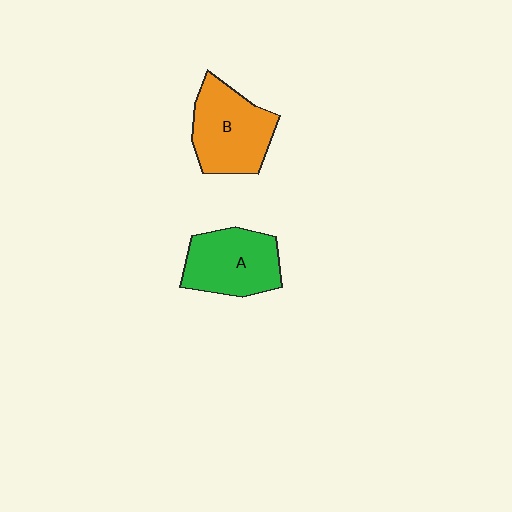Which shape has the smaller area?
Shape A (green).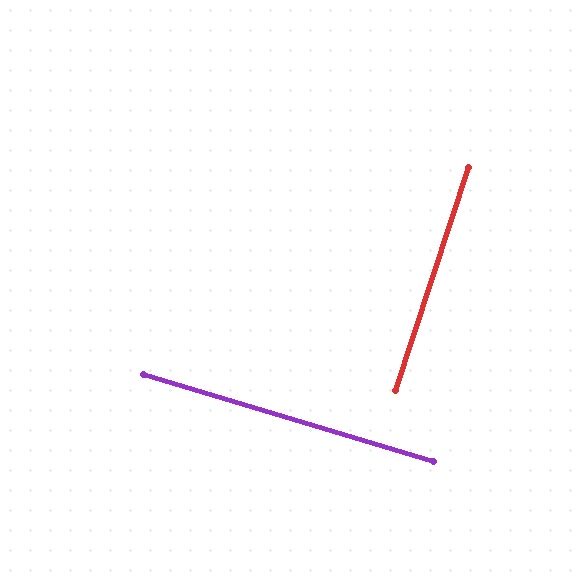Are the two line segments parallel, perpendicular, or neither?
Perpendicular — they meet at approximately 89°.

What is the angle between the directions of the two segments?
Approximately 89 degrees.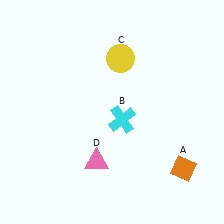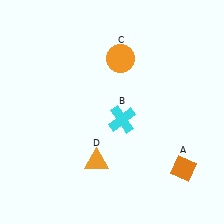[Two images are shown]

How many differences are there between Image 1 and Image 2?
There are 2 differences between the two images.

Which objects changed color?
C changed from yellow to orange. D changed from pink to orange.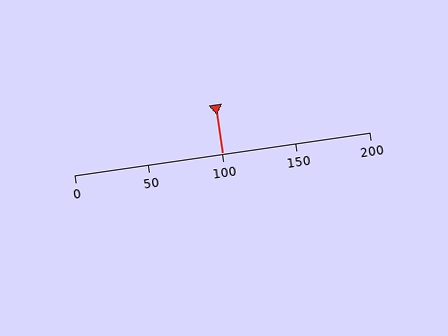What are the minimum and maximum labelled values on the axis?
The axis runs from 0 to 200.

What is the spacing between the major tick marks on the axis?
The major ticks are spaced 50 apart.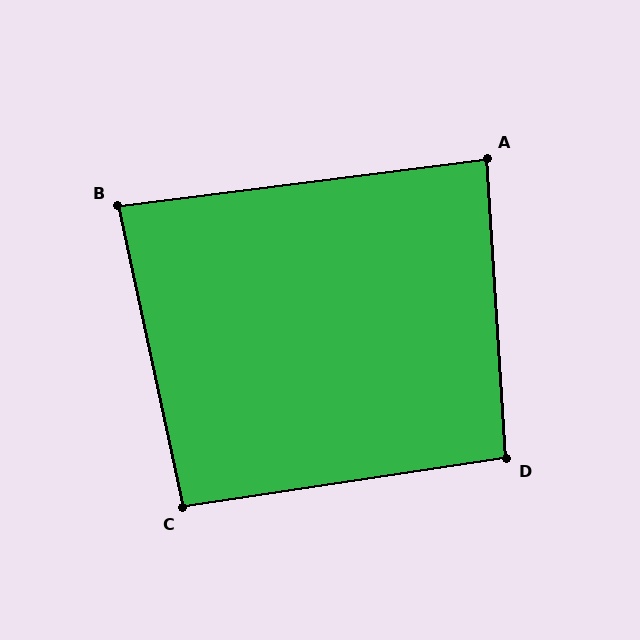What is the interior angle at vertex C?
Approximately 93 degrees (approximately right).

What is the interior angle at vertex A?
Approximately 87 degrees (approximately right).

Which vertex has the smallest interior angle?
B, at approximately 85 degrees.